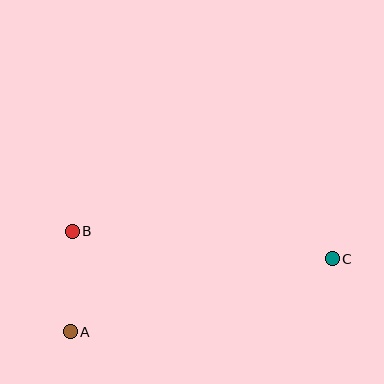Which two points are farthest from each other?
Points A and C are farthest from each other.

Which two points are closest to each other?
Points A and B are closest to each other.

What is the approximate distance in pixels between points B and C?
The distance between B and C is approximately 261 pixels.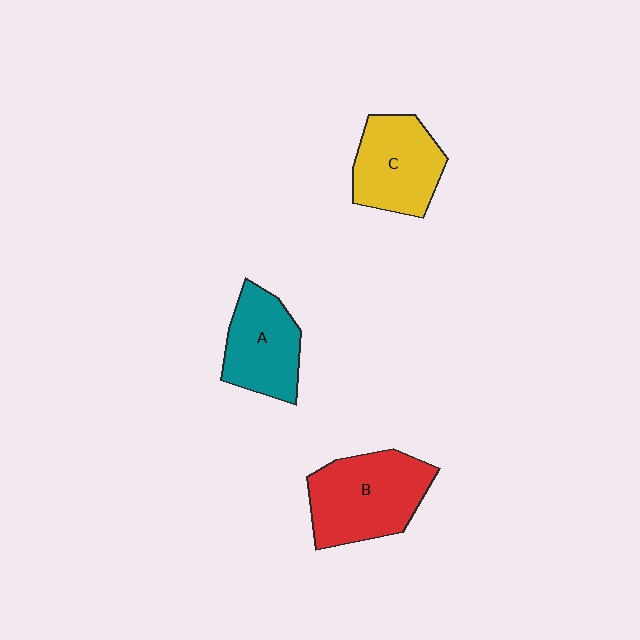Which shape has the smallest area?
Shape A (teal).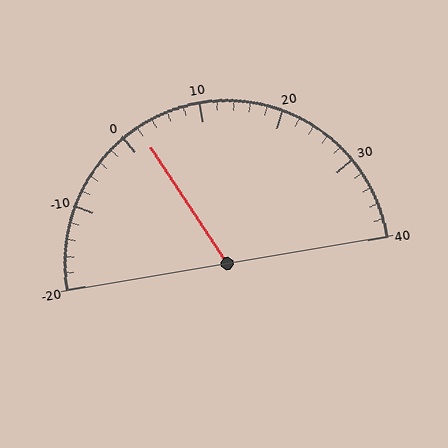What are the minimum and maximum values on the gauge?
The gauge ranges from -20 to 40.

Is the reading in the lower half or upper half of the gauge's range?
The reading is in the lower half of the range (-20 to 40).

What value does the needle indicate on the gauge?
The needle indicates approximately 2.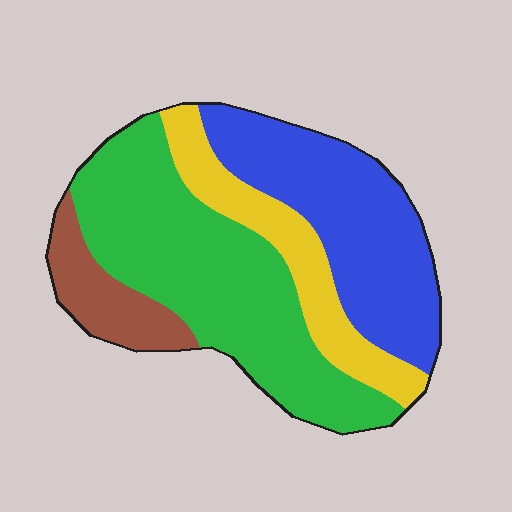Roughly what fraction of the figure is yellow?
Yellow covers 17% of the figure.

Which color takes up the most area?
Green, at roughly 40%.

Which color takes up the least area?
Brown, at roughly 10%.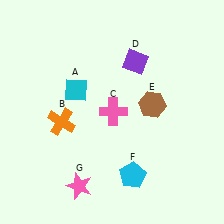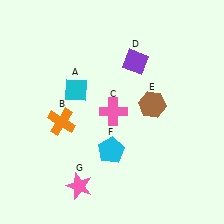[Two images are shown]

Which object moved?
The cyan pentagon (F) moved up.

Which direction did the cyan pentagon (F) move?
The cyan pentagon (F) moved up.